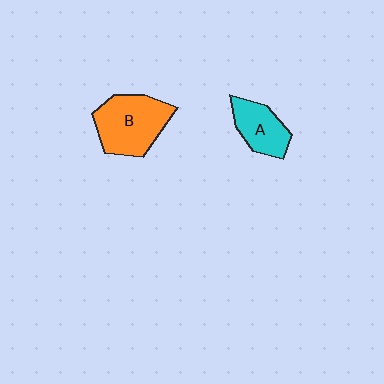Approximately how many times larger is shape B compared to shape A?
Approximately 1.6 times.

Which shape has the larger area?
Shape B (orange).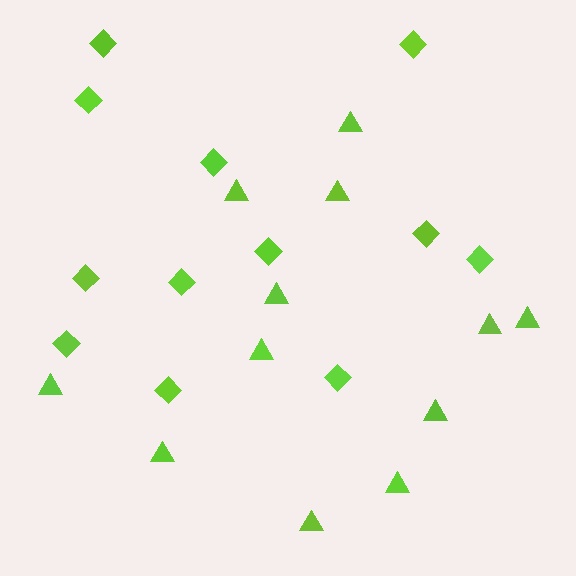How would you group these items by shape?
There are 2 groups: one group of triangles (12) and one group of diamonds (12).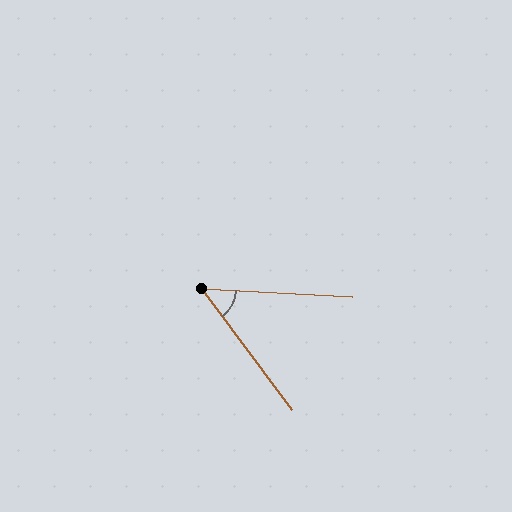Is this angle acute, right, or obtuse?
It is acute.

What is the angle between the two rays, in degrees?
Approximately 51 degrees.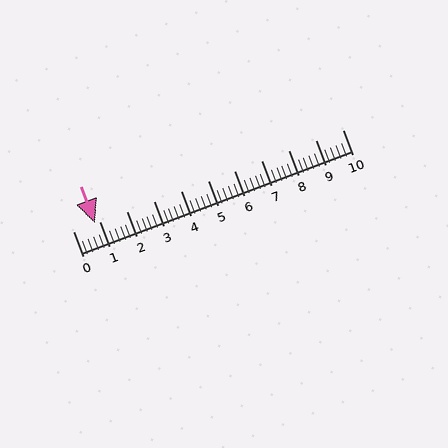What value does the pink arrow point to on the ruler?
The pink arrow points to approximately 0.8.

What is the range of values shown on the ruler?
The ruler shows values from 0 to 10.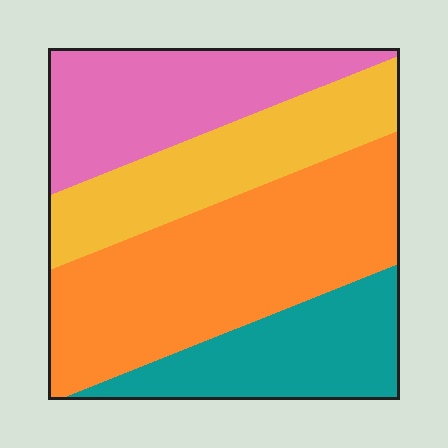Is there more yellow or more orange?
Orange.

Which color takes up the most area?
Orange, at roughly 40%.